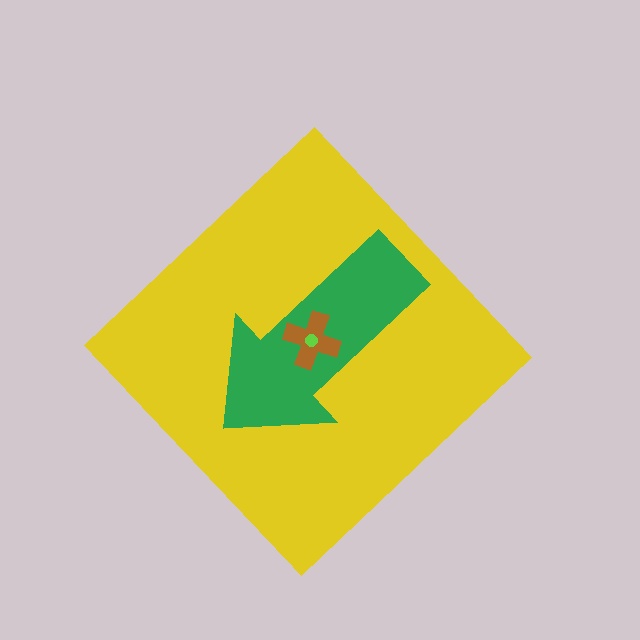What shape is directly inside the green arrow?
The brown cross.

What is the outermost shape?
The yellow diamond.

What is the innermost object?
The lime circle.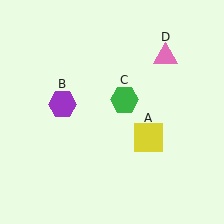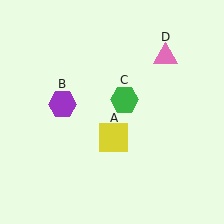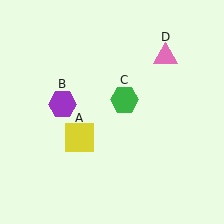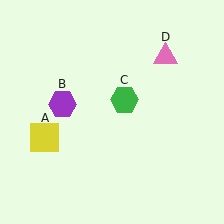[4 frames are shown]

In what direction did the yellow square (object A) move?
The yellow square (object A) moved left.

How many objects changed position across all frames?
1 object changed position: yellow square (object A).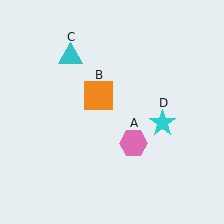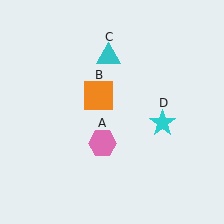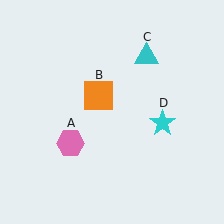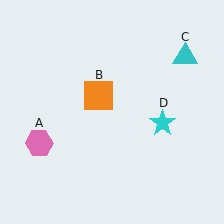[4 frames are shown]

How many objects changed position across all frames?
2 objects changed position: pink hexagon (object A), cyan triangle (object C).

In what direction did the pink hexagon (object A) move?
The pink hexagon (object A) moved left.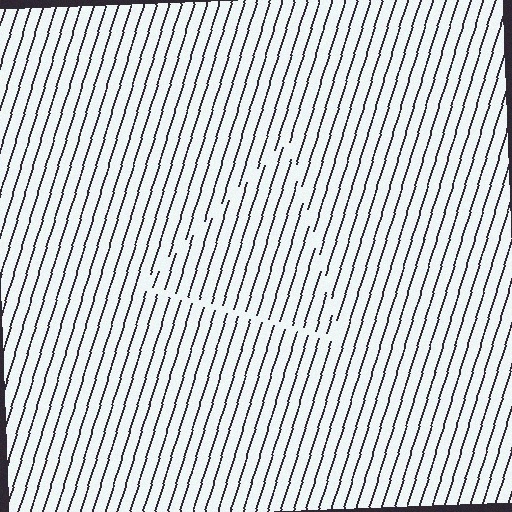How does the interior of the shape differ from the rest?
The interior of the shape contains the same grating, shifted by half a period — the contour is defined by the phase discontinuity where line-ends from the inner and outer gratings abut.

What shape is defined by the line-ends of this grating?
An illusory triangle. The interior of the shape contains the same grating, shifted by half a period — the contour is defined by the phase discontinuity where line-ends from the inner and outer gratings abut.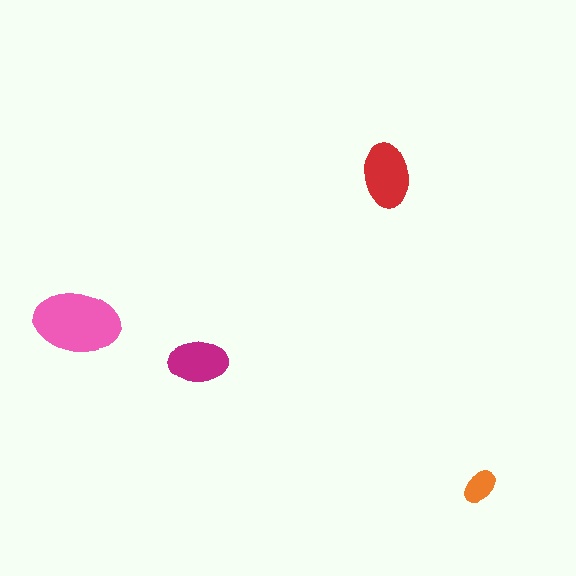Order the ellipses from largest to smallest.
the pink one, the red one, the magenta one, the orange one.